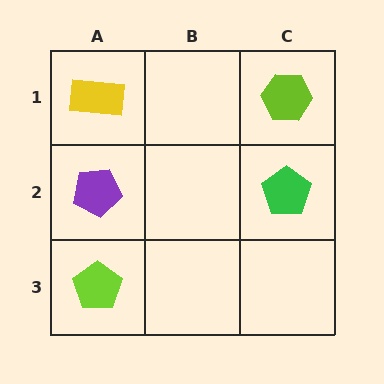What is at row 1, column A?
A yellow rectangle.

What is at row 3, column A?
A lime pentagon.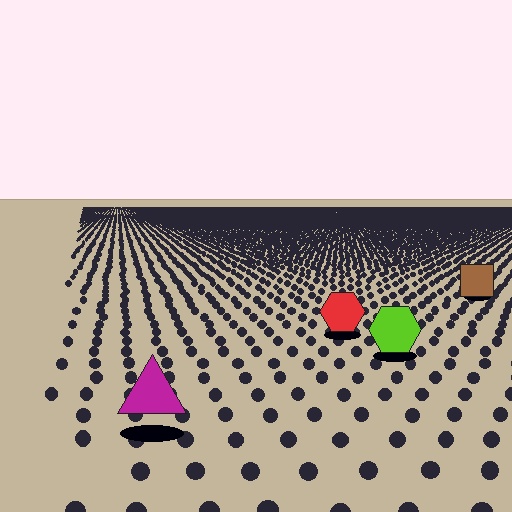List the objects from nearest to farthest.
From nearest to farthest: the magenta triangle, the lime hexagon, the red hexagon, the brown square.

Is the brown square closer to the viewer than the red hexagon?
No. The red hexagon is closer — you can tell from the texture gradient: the ground texture is coarser near it.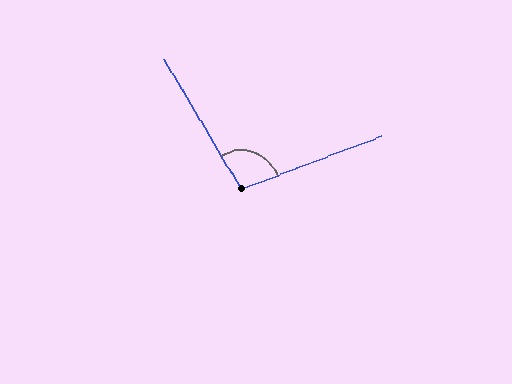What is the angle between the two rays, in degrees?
Approximately 100 degrees.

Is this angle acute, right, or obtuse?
It is obtuse.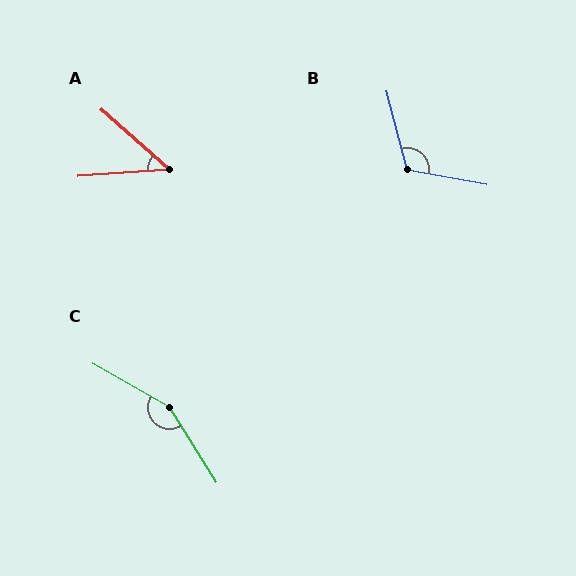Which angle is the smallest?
A, at approximately 45 degrees.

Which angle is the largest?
C, at approximately 152 degrees.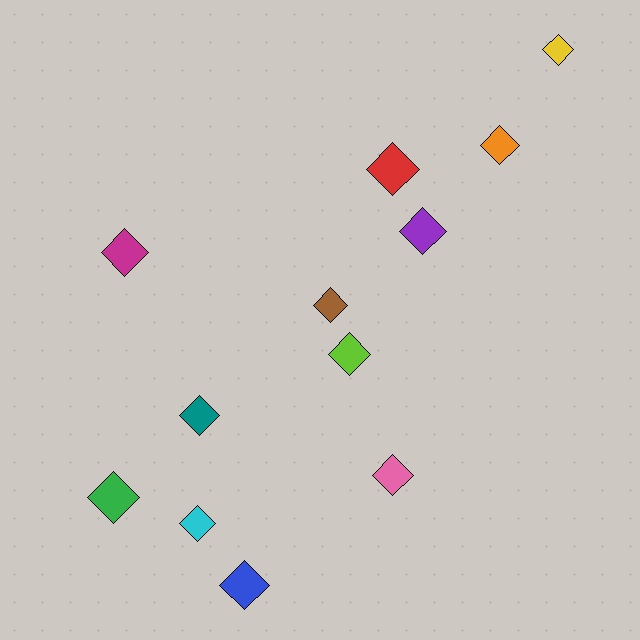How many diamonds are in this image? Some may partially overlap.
There are 12 diamonds.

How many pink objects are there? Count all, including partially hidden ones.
There is 1 pink object.